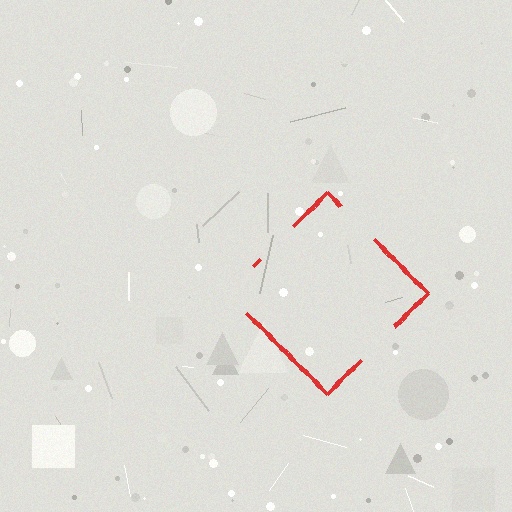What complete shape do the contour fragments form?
The contour fragments form a diamond.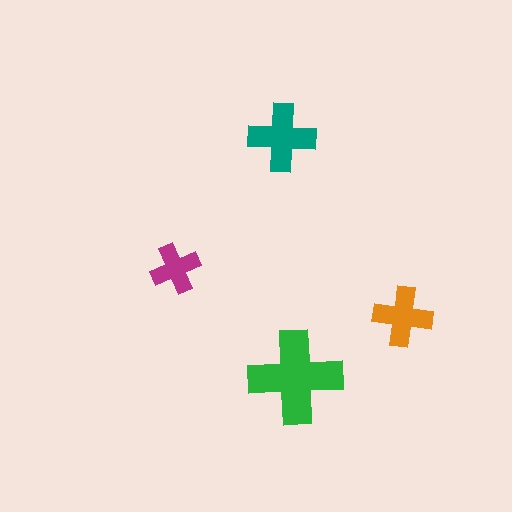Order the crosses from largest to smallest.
the green one, the teal one, the orange one, the magenta one.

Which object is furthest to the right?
The orange cross is rightmost.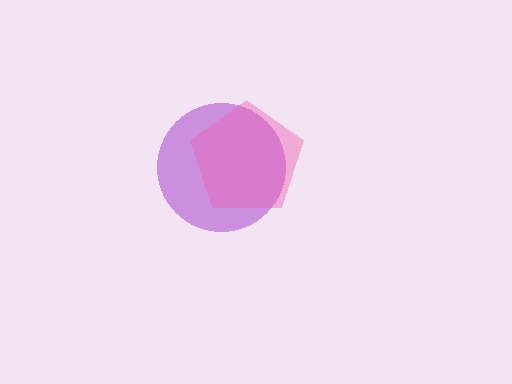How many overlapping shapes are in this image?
There are 2 overlapping shapes in the image.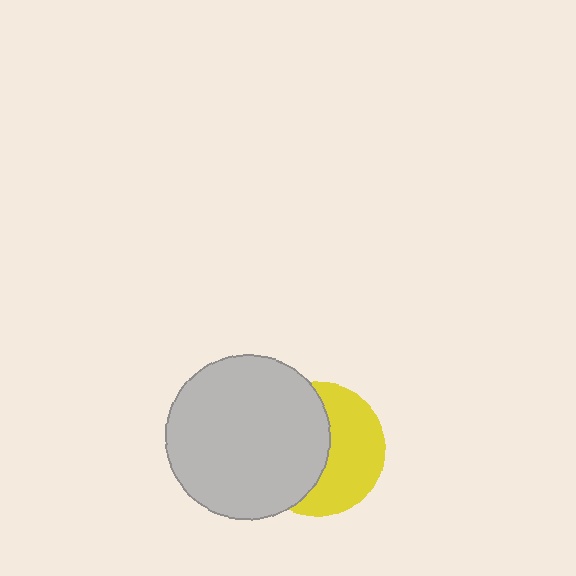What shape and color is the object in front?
The object in front is a light gray circle.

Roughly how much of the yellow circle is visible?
About half of it is visible (roughly 48%).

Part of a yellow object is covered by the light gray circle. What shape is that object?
It is a circle.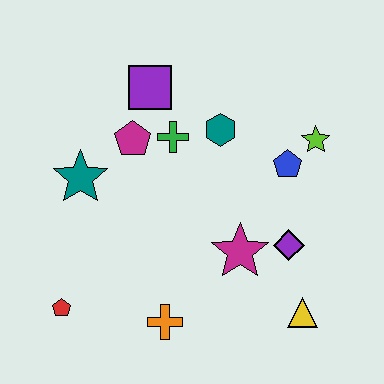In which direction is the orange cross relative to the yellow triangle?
The orange cross is to the left of the yellow triangle.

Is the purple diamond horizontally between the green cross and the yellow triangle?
Yes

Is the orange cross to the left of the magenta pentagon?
No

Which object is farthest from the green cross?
The yellow triangle is farthest from the green cross.